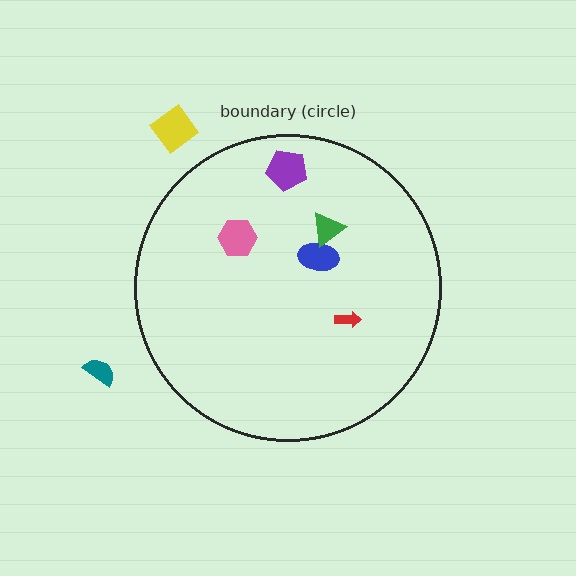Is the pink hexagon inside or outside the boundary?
Inside.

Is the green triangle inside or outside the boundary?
Inside.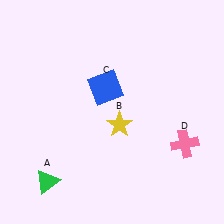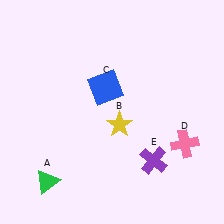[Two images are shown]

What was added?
A purple cross (E) was added in Image 2.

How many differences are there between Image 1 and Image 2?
There is 1 difference between the two images.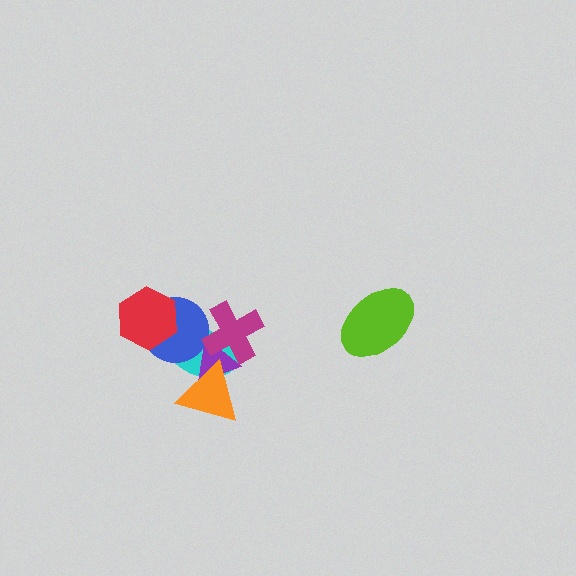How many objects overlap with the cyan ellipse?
4 objects overlap with the cyan ellipse.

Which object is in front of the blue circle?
The red hexagon is in front of the blue circle.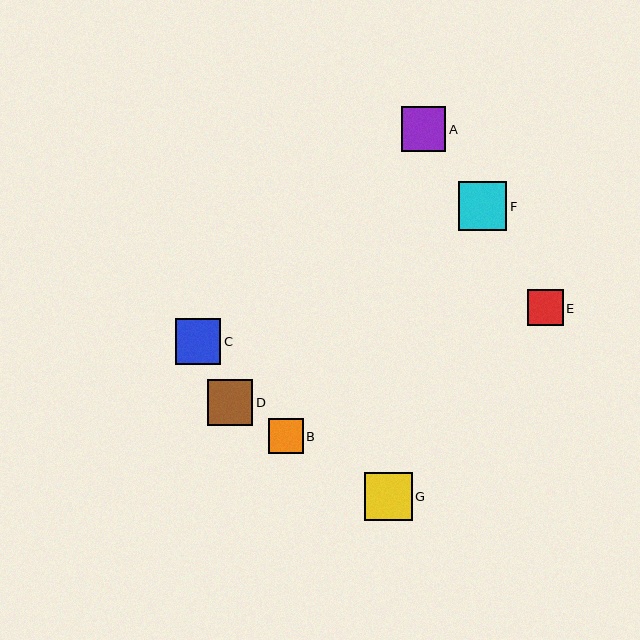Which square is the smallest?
Square B is the smallest with a size of approximately 35 pixels.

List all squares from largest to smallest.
From largest to smallest: F, G, C, D, A, E, B.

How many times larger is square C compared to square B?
Square C is approximately 1.3 times the size of square B.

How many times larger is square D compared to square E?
Square D is approximately 1.3 times the size of square E.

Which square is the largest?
Square F is the largest with a size of approximately 49 pixels.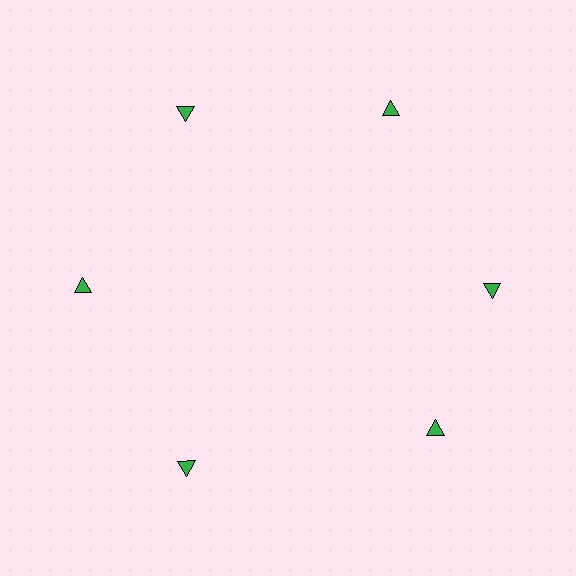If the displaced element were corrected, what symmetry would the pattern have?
It would have 6-fold rotational symmetry — the pattern would map onto itself every 60 degrees.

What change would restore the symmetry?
The symmetry would be restored by rotating it back into even spacing with its neighbors so that all 6 triangles sit at equal angles and equal distance from the center.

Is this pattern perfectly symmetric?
No. The 6 green triangles are arranged in a ring, but one element near the 5 o'clock position is rotated out of alignment along the ring, breaking the 6-fold rotational symmetry.